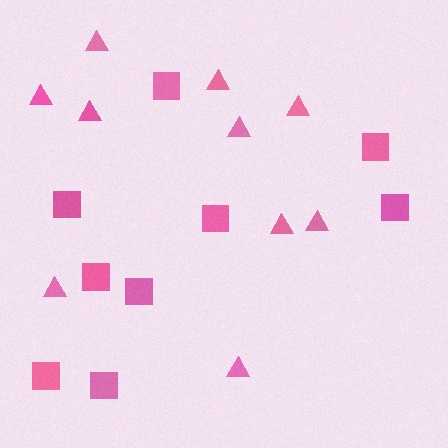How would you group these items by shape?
There are 2 groups: one group of squares (9) and one group of triangles (10).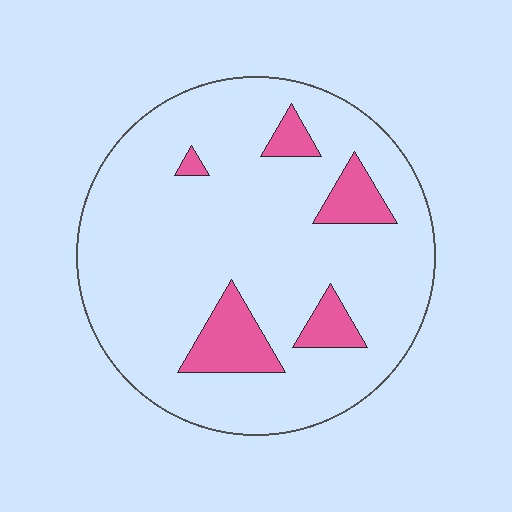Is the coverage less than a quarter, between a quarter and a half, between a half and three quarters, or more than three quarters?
Less than a quarter.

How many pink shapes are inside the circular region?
5.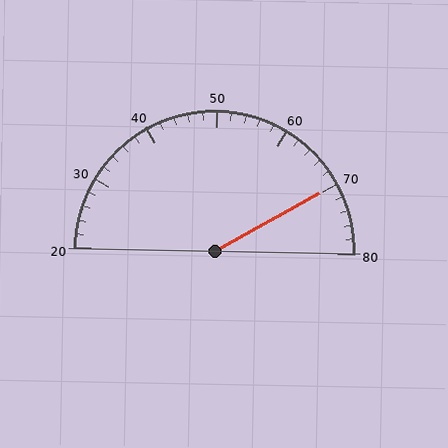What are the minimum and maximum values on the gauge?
The gauge ranges from 20 to 80.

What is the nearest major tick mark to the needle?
The nearest major tick mark is 70.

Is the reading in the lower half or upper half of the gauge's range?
The reading is in the upper half of the range (20 to 80).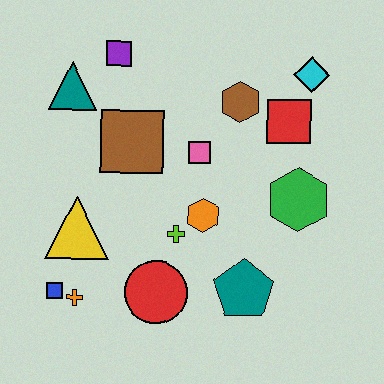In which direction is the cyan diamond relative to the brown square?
The cyan diamond is to the right of the brown square.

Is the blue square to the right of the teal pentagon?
No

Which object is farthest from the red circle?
The cyan diamond is farthest from the red circle.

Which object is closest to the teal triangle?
The purple square is closest to the teal triangle.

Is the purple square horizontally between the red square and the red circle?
No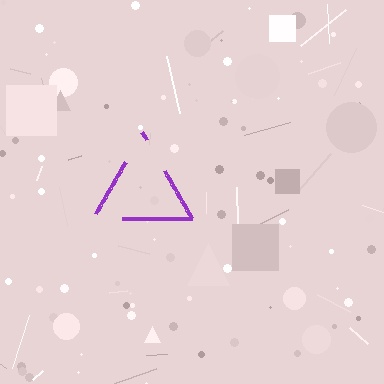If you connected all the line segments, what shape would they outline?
They would outline a triangle.